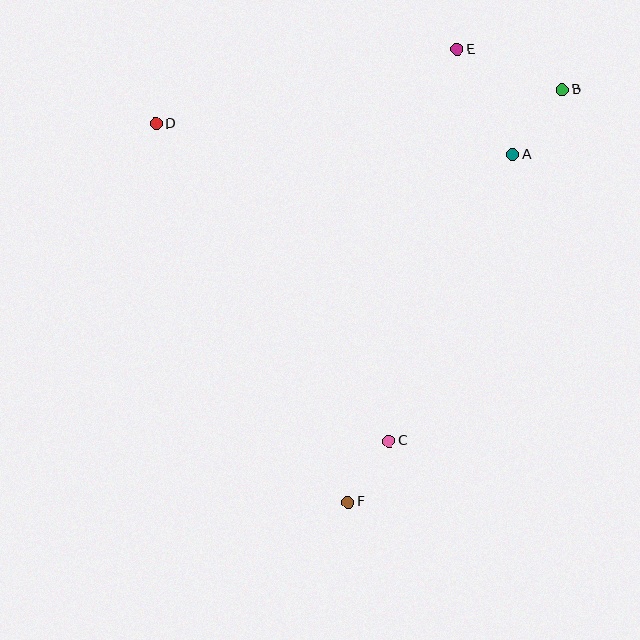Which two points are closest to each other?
Points C and F are closest to each other.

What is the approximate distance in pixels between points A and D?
The distance between A and D is approximately 358 pixels.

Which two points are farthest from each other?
Points E and F are farthest from each other.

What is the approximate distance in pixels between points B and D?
The distance between B and D is approximately 408 pixels.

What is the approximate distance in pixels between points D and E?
The distance between D and E is approximately 310 pixels.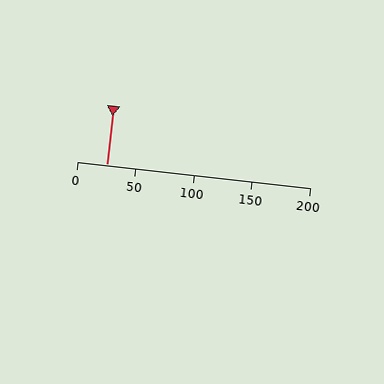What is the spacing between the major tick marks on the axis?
The major ticks are spaced 50 apart.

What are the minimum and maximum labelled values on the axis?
The axis runs from 0 to 200.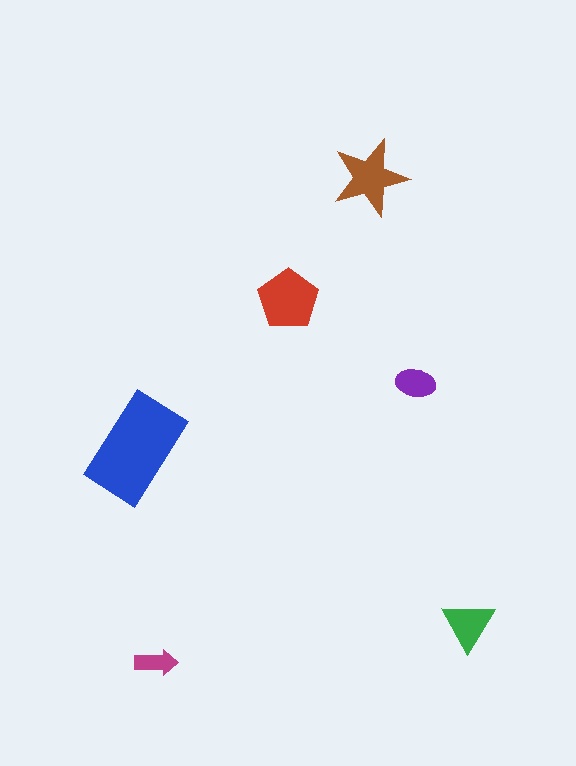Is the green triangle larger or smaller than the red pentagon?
Smaller.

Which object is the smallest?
The magenta arrow.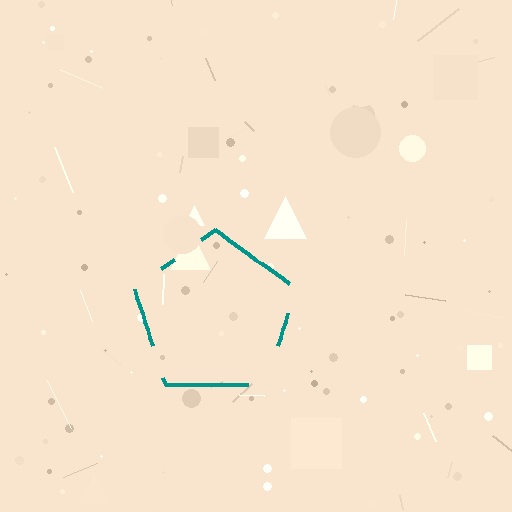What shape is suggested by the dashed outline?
The dashed outline suggests a pentagon.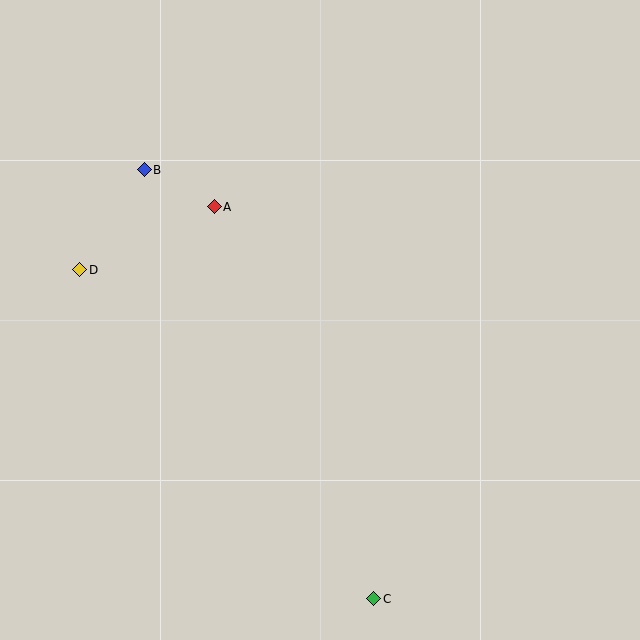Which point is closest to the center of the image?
Point A at (214, 207) is closest to the center.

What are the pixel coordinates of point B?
Point B is at (144, 170).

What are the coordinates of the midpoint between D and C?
The midpoint between D and C is at (227, 434).